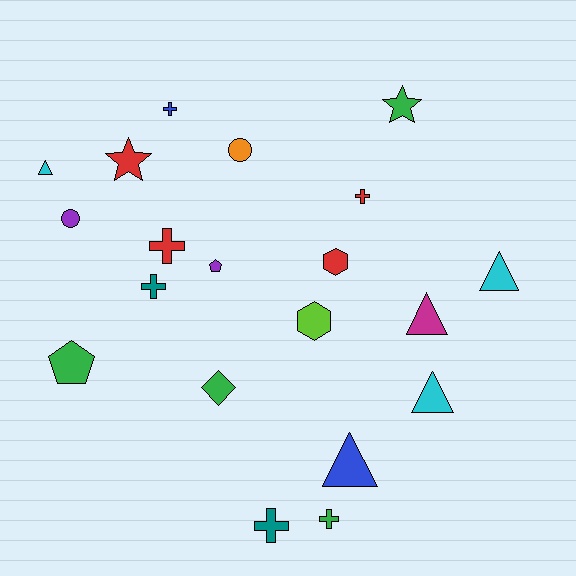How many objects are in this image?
There are 20 objects.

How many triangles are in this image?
There are 5 triangles.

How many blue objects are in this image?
There are 2 blue objects.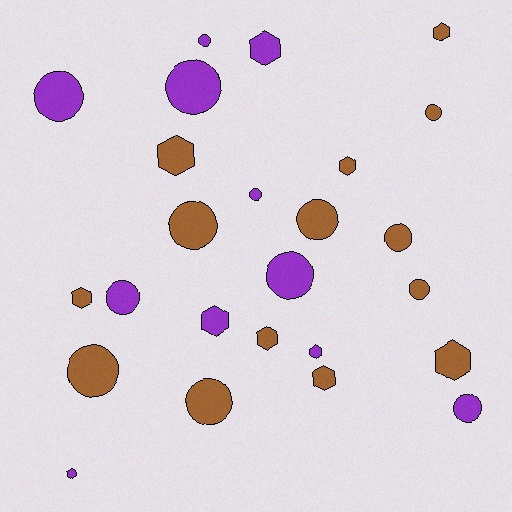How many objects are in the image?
There are 25 objects.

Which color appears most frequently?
Brown, with 14 objects.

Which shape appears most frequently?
Circle, with 14 objects.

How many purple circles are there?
There are 7 purple circles.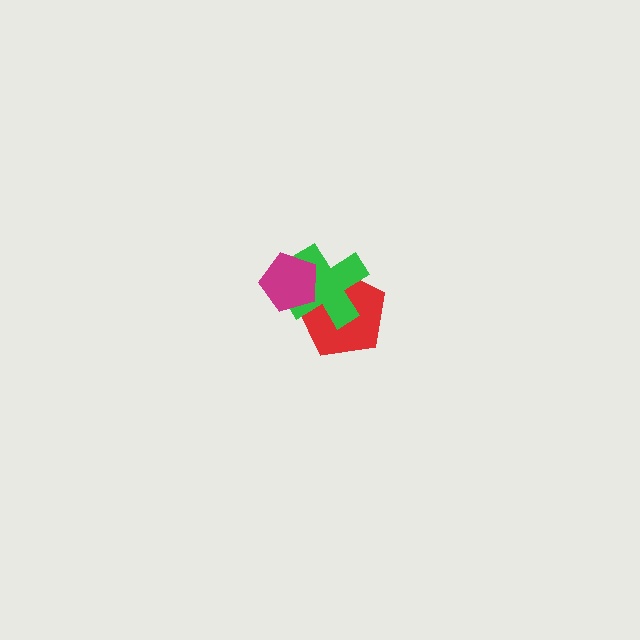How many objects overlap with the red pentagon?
2 objects overlap with the red pentagon.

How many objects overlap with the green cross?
2 objects overlap with the green cross.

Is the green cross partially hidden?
Yes, it is partially covered by another shape.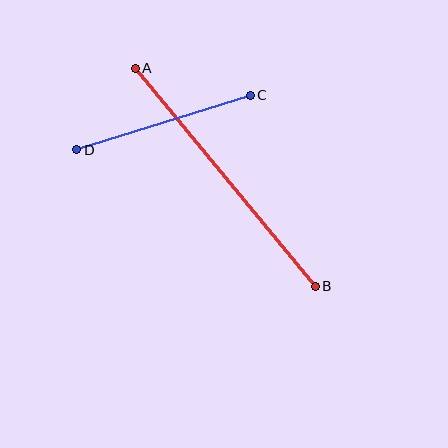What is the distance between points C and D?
The distance is approximately 182 pixels.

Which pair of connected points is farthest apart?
Points A and B are farthest apart.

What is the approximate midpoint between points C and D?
The midpoint is at approximately (164, 122) pixels.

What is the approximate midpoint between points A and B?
The midpoint is at approximately (225, 177) pixels.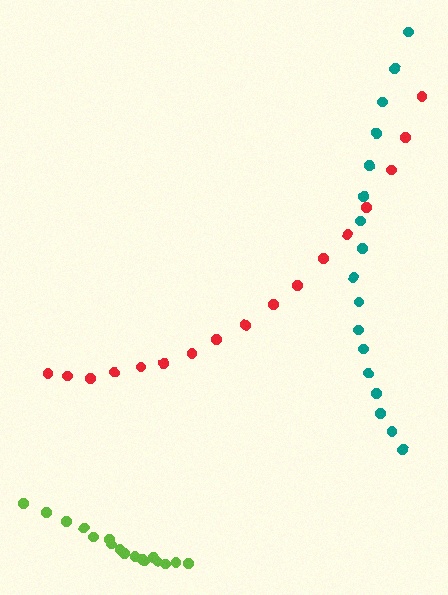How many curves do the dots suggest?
There are 3 distinct paths.